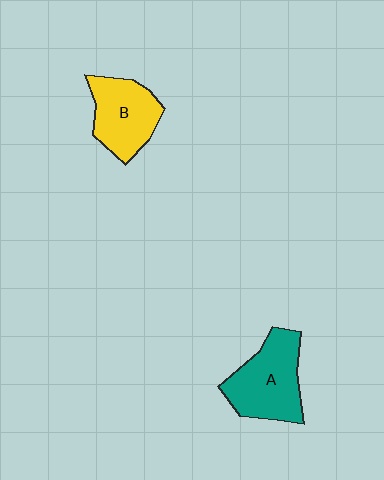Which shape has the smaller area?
Shape B (yellow).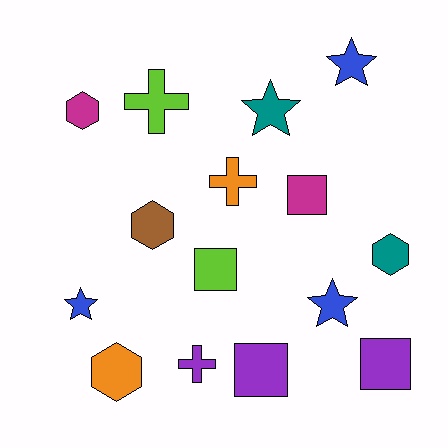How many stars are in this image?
There are 4 stars.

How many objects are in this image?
There are 15 objects.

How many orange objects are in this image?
There are 2 orange objects.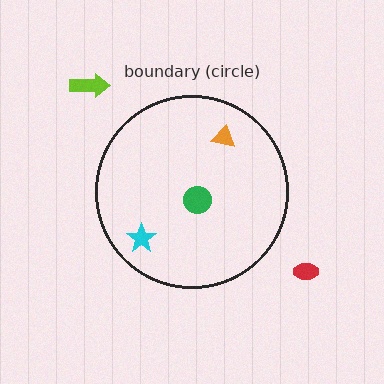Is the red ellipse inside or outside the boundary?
Outside.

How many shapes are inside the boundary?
3 inside, 2 outside.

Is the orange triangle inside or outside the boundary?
Inside.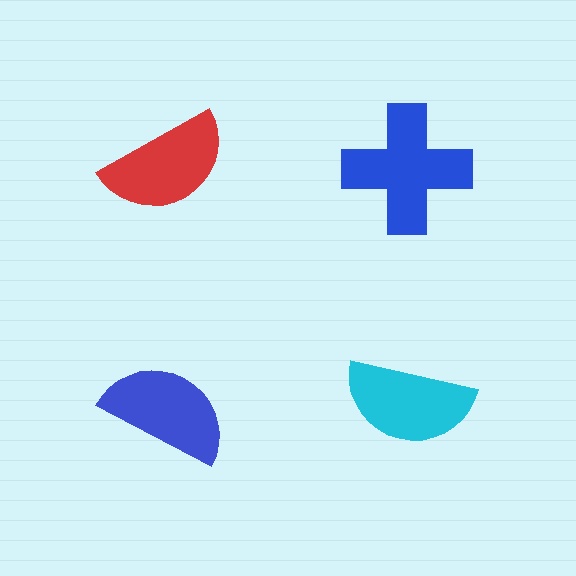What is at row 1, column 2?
A blue cross.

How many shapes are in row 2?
2 shapes.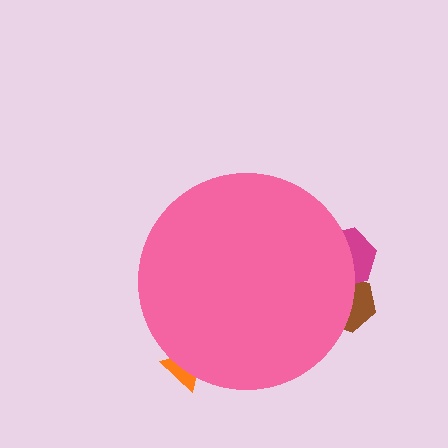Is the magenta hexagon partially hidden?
Yes, the magenta hexagon is partially hidden behind the pink circle.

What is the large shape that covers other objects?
A pink circle.